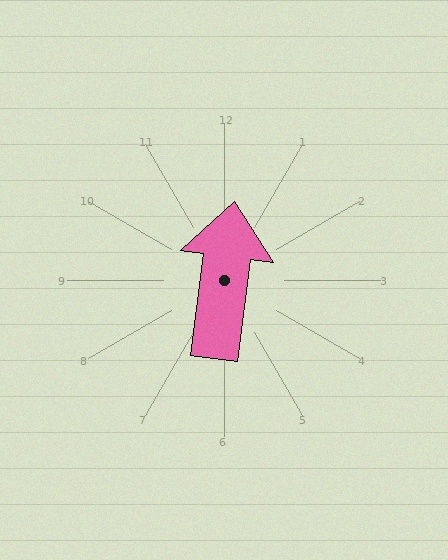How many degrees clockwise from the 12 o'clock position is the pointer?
Approximately 7 degrees.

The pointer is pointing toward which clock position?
Roughly 12 o'clock.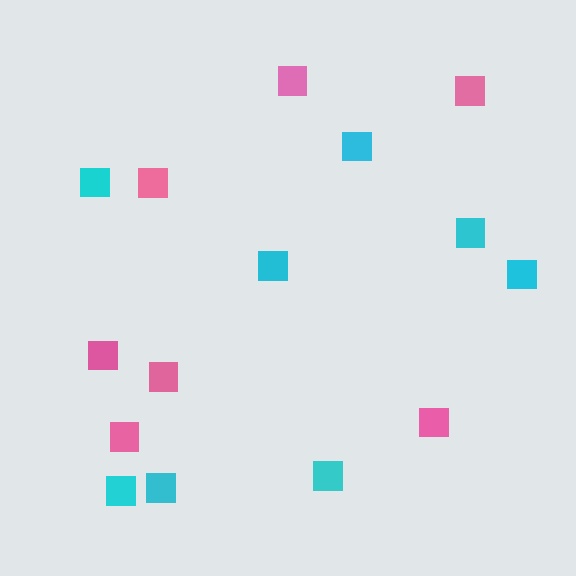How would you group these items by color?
There are 2 groups: one group of pink squares (7) and one group of cyan squares (8).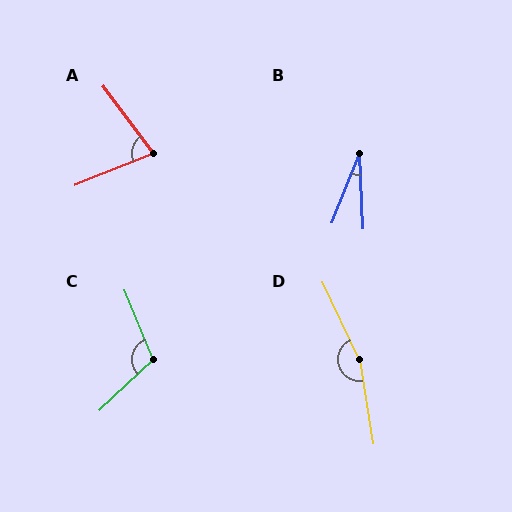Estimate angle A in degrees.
Approximately 76 degrees.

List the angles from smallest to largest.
B (25°), A (76°), C (111°), D (164°).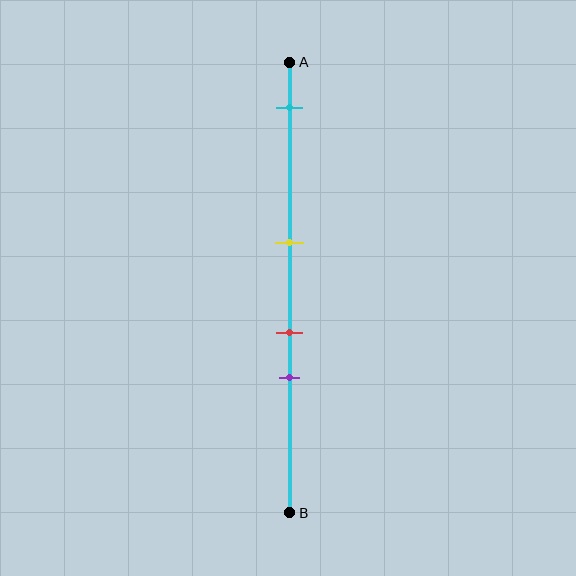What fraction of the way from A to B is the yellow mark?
The yellow mark is approximately 40% (0.4) of the way from A to B.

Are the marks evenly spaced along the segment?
No, the marks are not evenly spaced.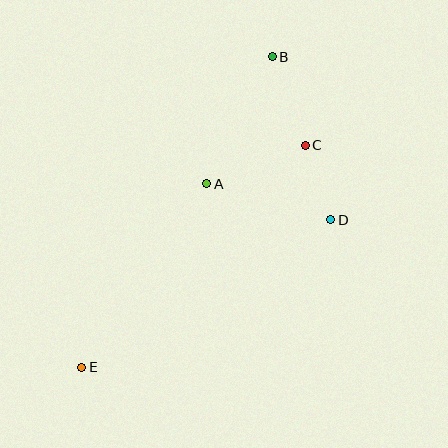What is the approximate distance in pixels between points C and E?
The distance between C and E is approximately 315 pixels.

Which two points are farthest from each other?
Points B and E are farthest from each other.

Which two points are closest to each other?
Points C and D are closest to each other.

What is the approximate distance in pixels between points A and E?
The distance between A and E is approximately 222 pixels.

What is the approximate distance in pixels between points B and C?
The distance between B and C is approximately 95 pixels.